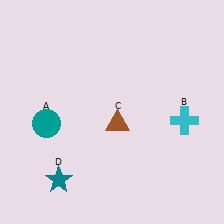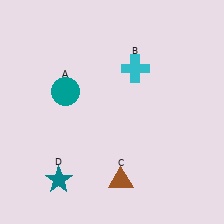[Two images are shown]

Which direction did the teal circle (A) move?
The teal circle (A) moved up.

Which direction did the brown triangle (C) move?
The brown triangle (C) moved down.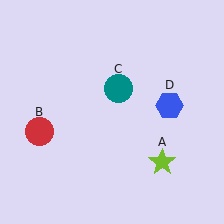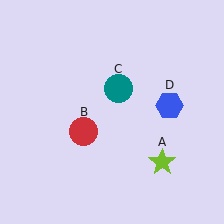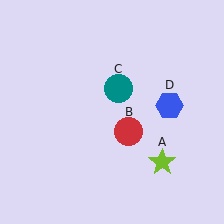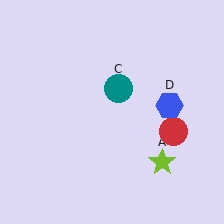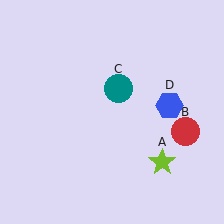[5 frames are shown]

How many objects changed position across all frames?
1 object changed position: red circle (object B).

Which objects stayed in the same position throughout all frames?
Lime star (object A) and teal circle (object C) and blue hexagon (object D) remained stationary.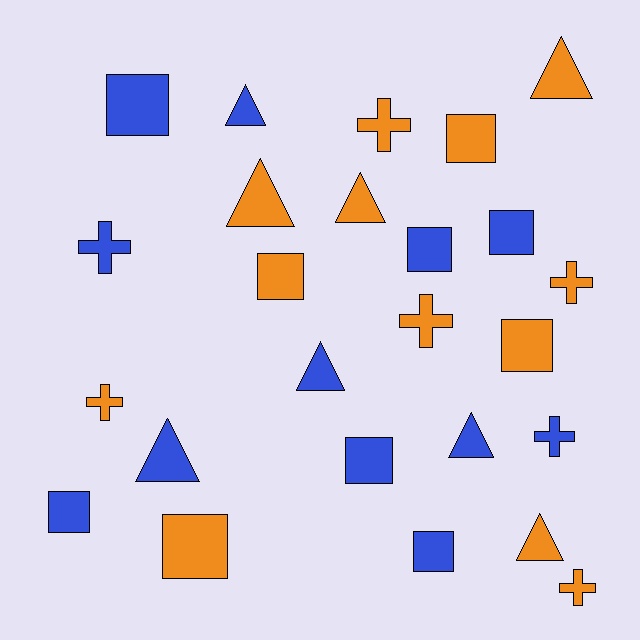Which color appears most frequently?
Orange, with 13 objects.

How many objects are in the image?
There are 25 objects.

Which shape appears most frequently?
Square, with 10 objects.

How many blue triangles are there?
There are 4 blue triangles.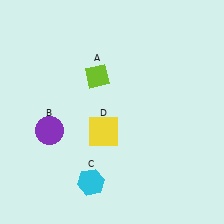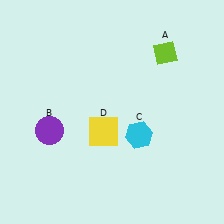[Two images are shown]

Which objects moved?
The objects that moved are: the lime diamond (A), the cyan hexagon (C).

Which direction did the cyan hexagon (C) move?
The cyan hexagon (C) moved right.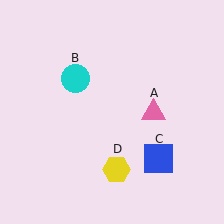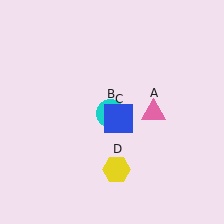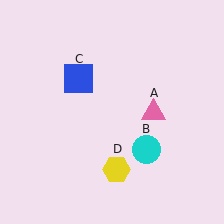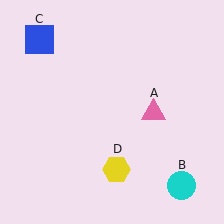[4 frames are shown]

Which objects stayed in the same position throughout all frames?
Pink triangle (object A) and yellow hexagon (object D) remained stationary.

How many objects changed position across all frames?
2 objects changed position: cyan circle (object B), blue square (object C).